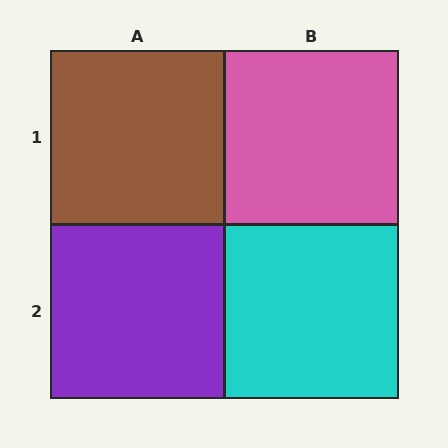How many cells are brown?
1 cell is brown.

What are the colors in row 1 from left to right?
Brown, pink.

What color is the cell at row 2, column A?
Purple.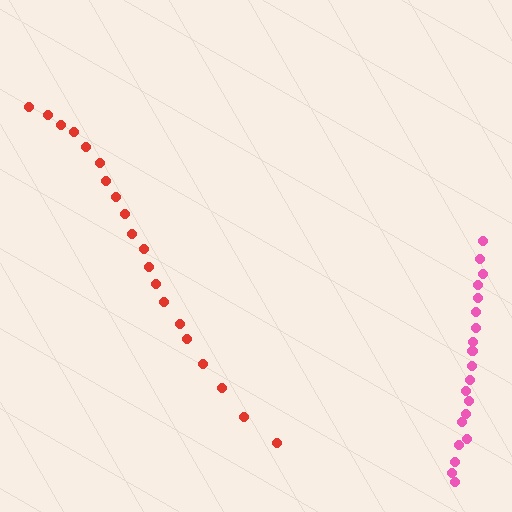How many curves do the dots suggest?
There are 2 distinct paths.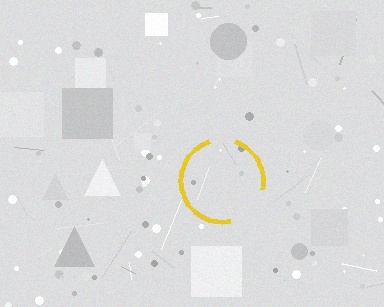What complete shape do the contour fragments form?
The contour fragments form a circle.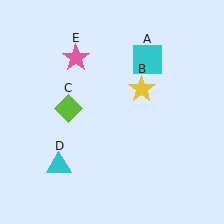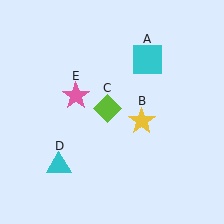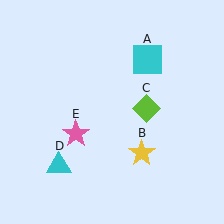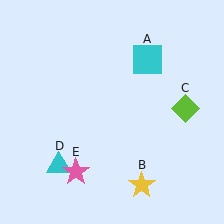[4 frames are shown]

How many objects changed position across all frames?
3 objects changed position: yellow star (object B), lime diamond (object C), pink star (object E).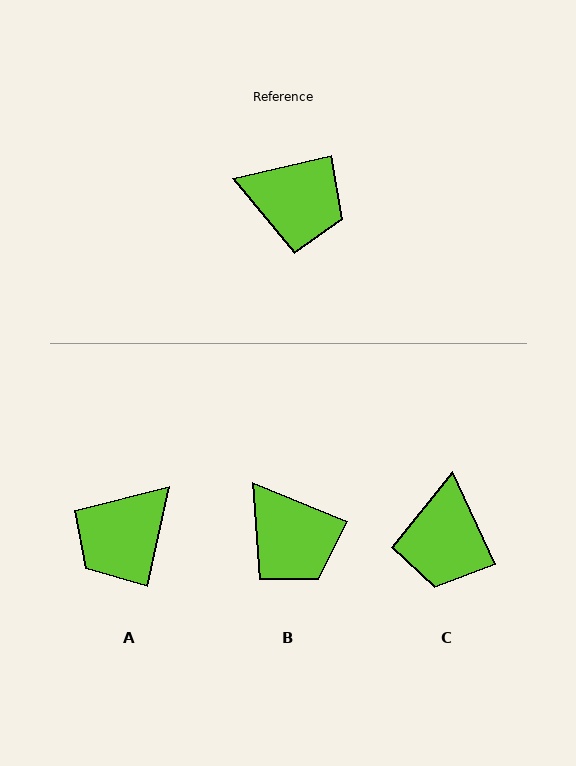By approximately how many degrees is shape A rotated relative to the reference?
Approximately 116 degrees clockwise.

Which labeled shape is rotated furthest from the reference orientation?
A, about 116 degrees away.